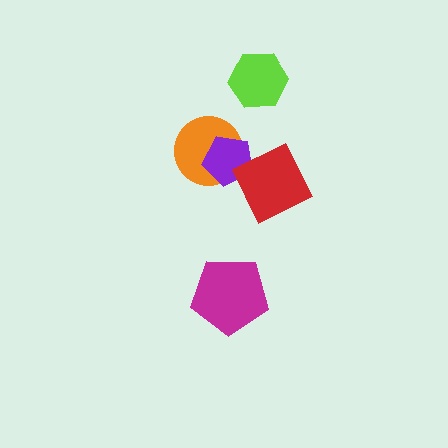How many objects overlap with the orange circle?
1 object overlaps with the orange circle.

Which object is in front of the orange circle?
The purple pentagon is in front of the orange circle.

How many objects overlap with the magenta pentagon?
0 objects overlap with the magenta pentagon.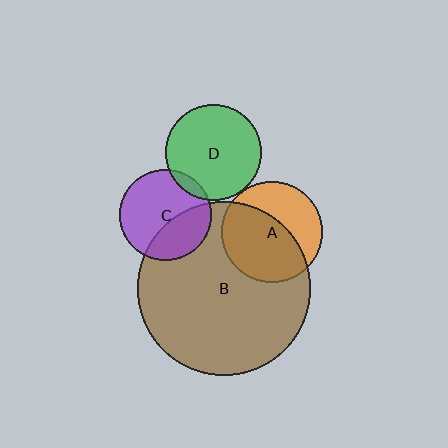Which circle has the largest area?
Circle B (brown).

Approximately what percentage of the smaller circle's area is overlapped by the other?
Approximately 10%.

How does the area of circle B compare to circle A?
Approximately 3.0 times.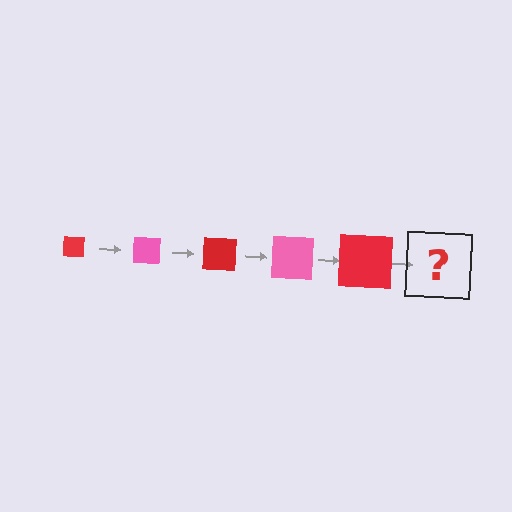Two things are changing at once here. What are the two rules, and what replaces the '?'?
The two rules are that the square grows larger each step and the color cycles through red and pink. The '?' should be a pink square, larger than the previous one.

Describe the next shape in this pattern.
It should be a pink square, larger than the previous one.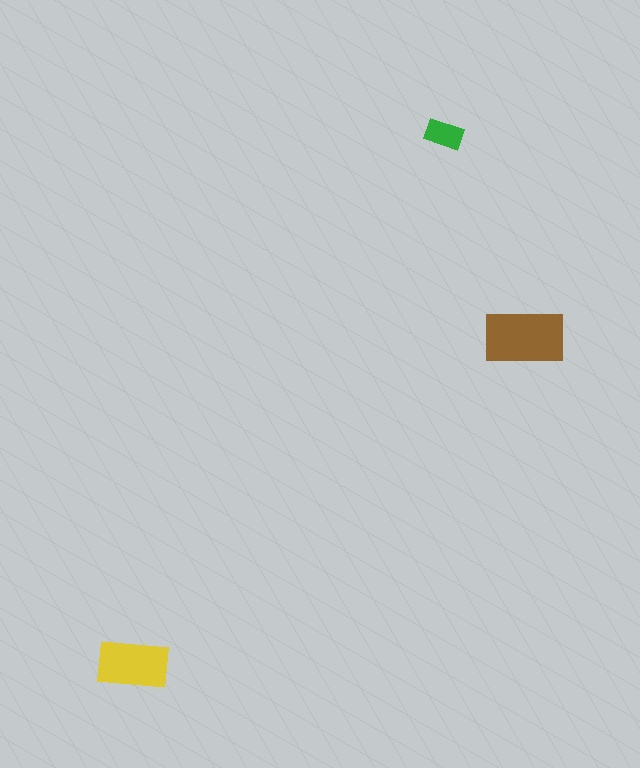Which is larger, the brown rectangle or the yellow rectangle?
The brown one.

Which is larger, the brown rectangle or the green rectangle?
The brown one.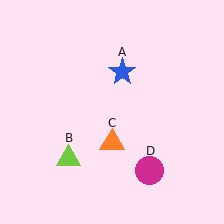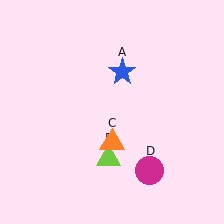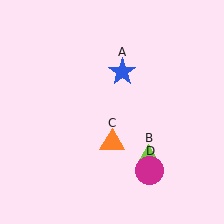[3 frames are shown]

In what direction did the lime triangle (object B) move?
The lime triangle (object B) moved right.